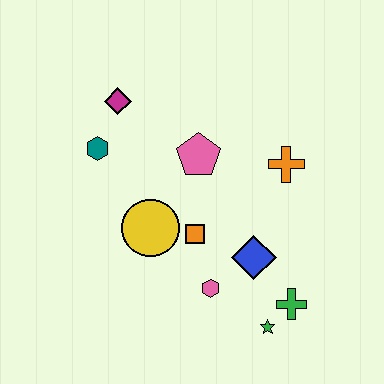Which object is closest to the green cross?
The green star is closest to the green cross.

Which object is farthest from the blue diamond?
The magenta diamond is farthest from the blue diamond.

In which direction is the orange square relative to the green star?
The orange square is above the green star.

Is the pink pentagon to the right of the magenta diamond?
Yes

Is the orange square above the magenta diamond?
No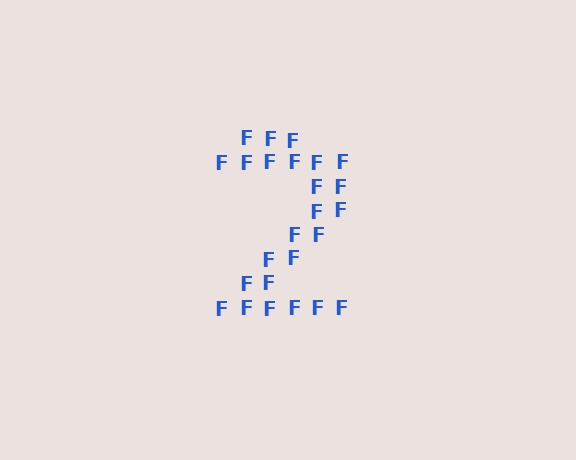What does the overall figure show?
The overall figure shows the digit 2.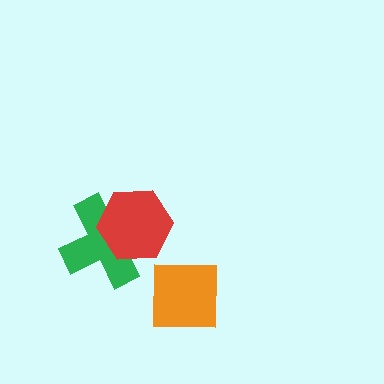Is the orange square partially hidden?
No, no other shape covers it.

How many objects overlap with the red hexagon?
1 object overlaps with the red hexagon.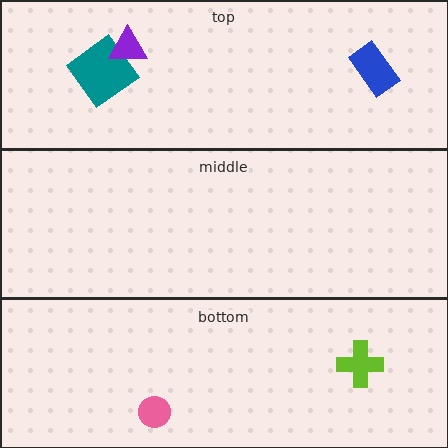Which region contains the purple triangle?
The top region.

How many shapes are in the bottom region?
2.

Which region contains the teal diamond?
The top region.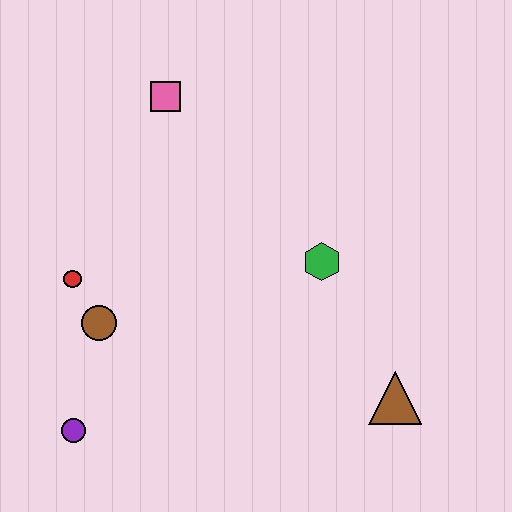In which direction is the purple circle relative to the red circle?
The purple circle is below the red circle.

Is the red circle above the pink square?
No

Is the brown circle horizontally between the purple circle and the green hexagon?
Yes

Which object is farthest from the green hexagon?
The purple circle is farthest from the green hexagon.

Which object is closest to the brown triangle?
The green hexagon is closest to the brown triangle.